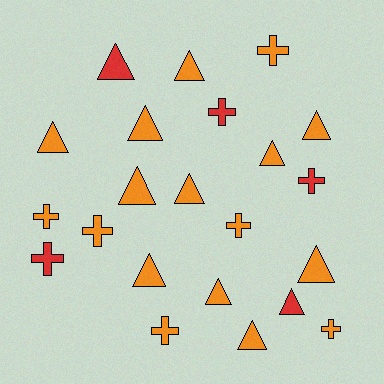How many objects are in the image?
There are 22 objects.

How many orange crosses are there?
There are 6 orange crosses.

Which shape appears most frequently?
Triangle, with 13 objects.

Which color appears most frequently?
Orange, with 17 objects.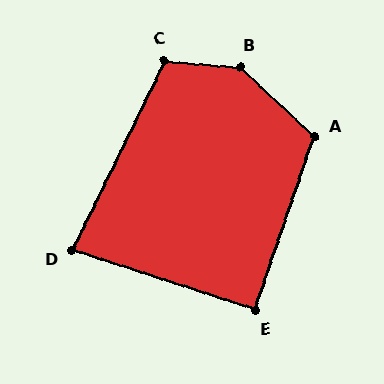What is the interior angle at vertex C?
Approximately 112 degrees (obtuse).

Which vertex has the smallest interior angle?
D, at approximately 82 degrees.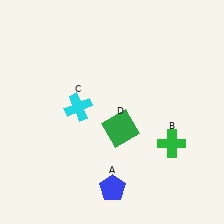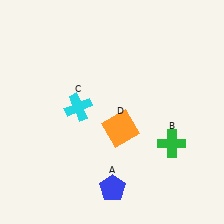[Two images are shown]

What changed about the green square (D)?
In Image 1, D is green. In Image 2, it changed to orange.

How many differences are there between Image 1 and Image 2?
There is 1 difference between the two images.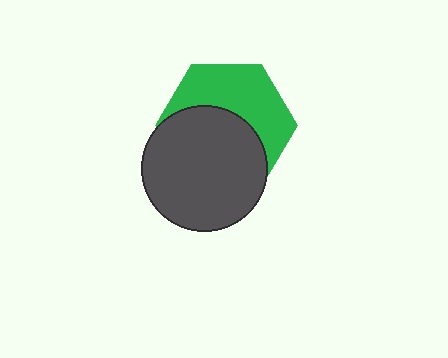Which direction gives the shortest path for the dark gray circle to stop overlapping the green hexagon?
Moving down gives the shortest separation.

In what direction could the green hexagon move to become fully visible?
The green hexagon could move up. That would shift it out from behind the dark gray circle entirely.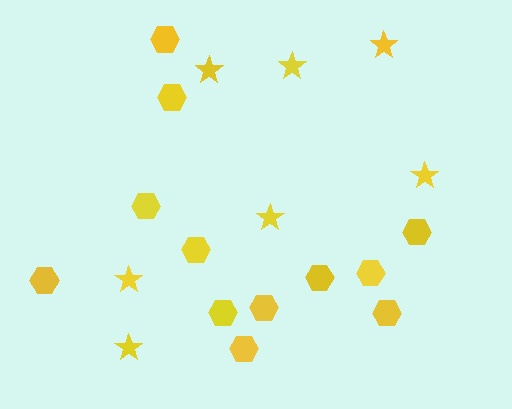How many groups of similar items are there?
There are 2 groups: one group of hexagons (12) and one group of stars (7).